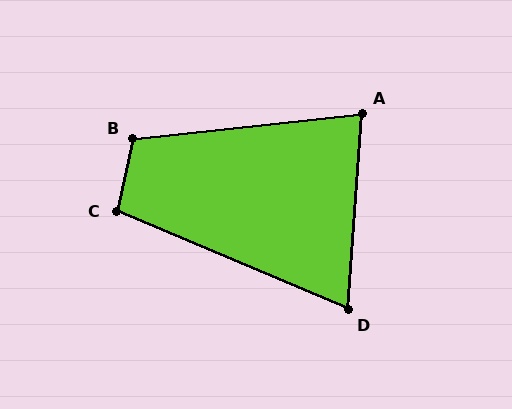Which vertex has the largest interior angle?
B, at approximately 109 degrees.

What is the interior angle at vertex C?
Approximately 100 degrees (obtuse).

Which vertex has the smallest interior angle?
D, at approximately 71 degrees.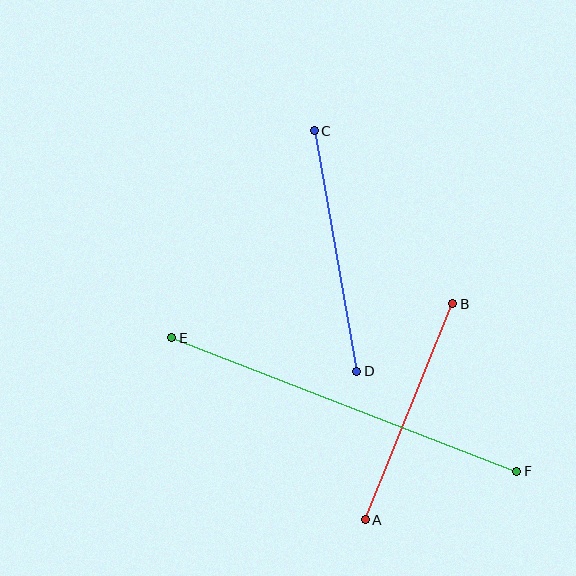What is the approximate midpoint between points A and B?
The midpoint is at approximately (409, 412) pixels.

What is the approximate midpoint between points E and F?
The midpoint is at approximately (344, 405) pixels.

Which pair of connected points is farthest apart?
Points E and F are farthest apart.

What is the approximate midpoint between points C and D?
The midpoint is at approximately (335, 251) pixels.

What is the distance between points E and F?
The distance is approximately 370 pixels.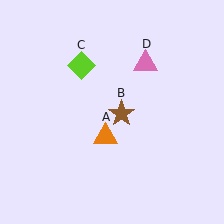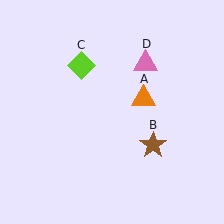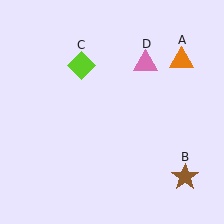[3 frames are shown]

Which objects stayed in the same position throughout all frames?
Lime diamond (object C) and pink triangle (object D) remained stationary.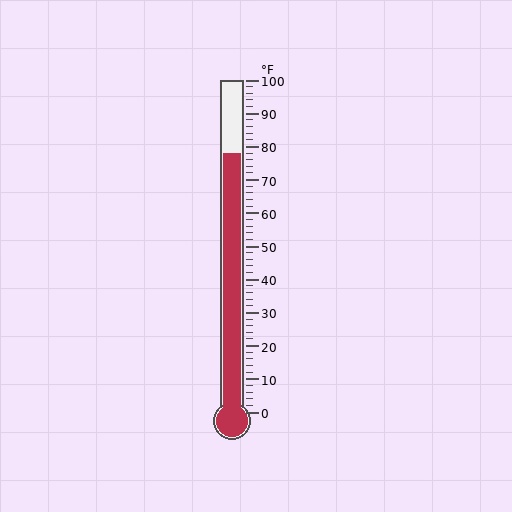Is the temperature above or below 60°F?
The temperature is above 60°F.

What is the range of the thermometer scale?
The thermometer scale ranges from 0°F to 100°F.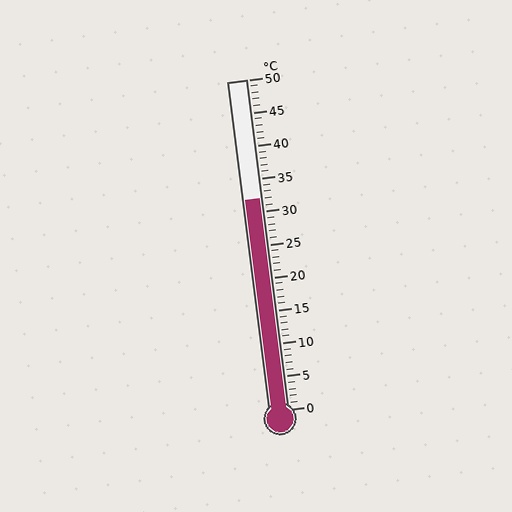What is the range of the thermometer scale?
The thermometer scale ranges from 0°C to 50°C.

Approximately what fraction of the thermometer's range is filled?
The thermometer is filled to approximately 65% of its range.